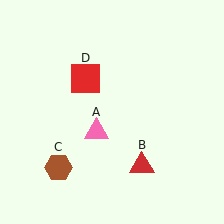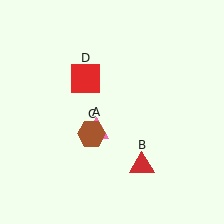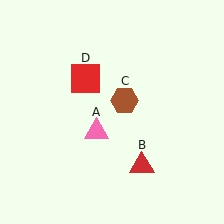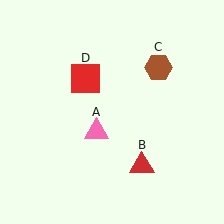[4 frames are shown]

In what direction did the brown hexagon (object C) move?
The brown hexagon (object C) moved up and to the right.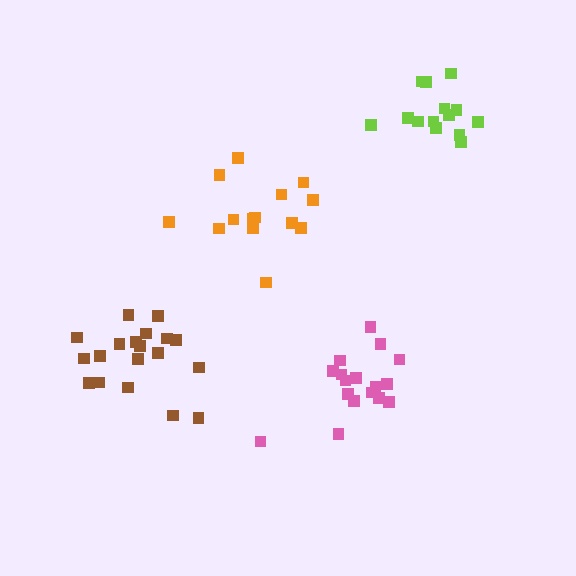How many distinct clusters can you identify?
There are 4 distinct clusters.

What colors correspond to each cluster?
The clusters are colored: lime, brown, pink, orange.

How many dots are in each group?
Group 1: 14 dots, Group 2: 19 dots, Group 3: 17 dots, Group 4: 14 dots (64 total).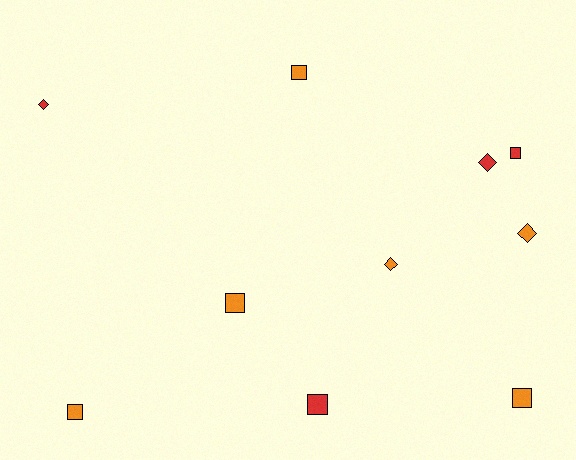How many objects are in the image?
There are 10 objects.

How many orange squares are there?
There are 4 orange squares.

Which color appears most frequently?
Orange, with 6 objects.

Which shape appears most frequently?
Square, with 6 objects.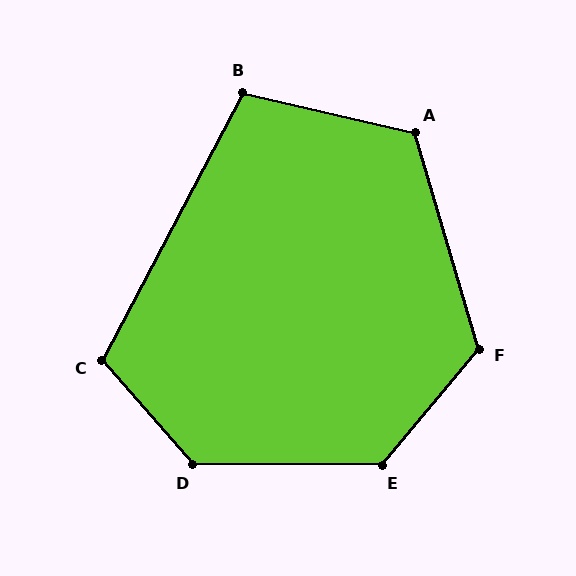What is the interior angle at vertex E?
Approximately 130 degrees (obtuse).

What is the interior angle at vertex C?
Approximately 111 degrees (obtuse).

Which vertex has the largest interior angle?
D, at approximately 132 degrees.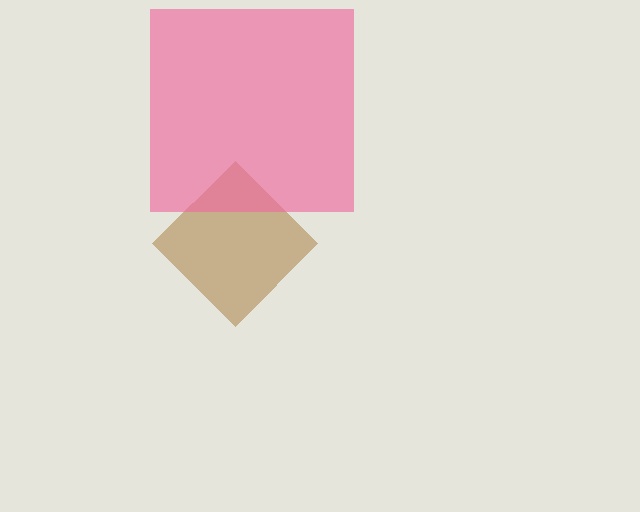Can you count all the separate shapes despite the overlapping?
Yes, there are 2 separate shapes.